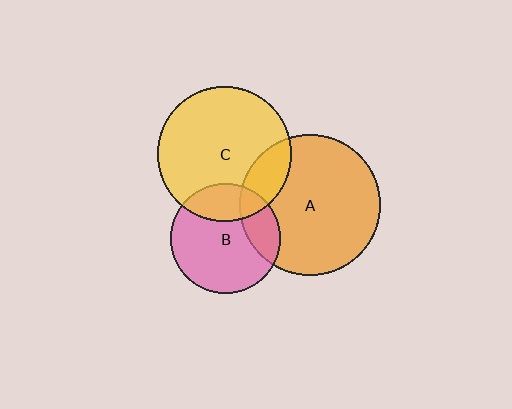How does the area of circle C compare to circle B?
Approximately 1.5 times.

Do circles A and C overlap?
Yes.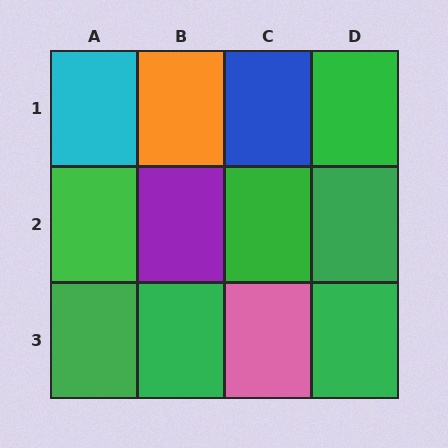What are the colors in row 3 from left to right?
Green, green, pink, green.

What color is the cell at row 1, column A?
Cyan.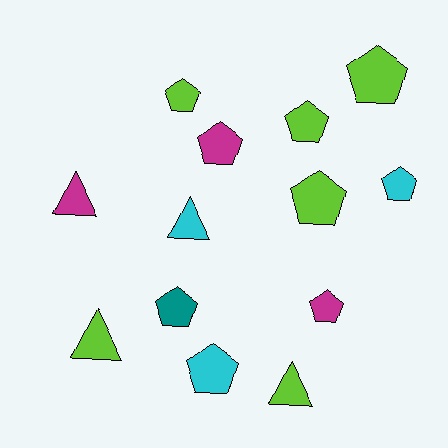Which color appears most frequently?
Lime, with 6 objects.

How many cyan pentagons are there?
There are 2 cyan pentagons.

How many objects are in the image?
There are 13 objects.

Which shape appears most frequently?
Pentagon, with 9 objects.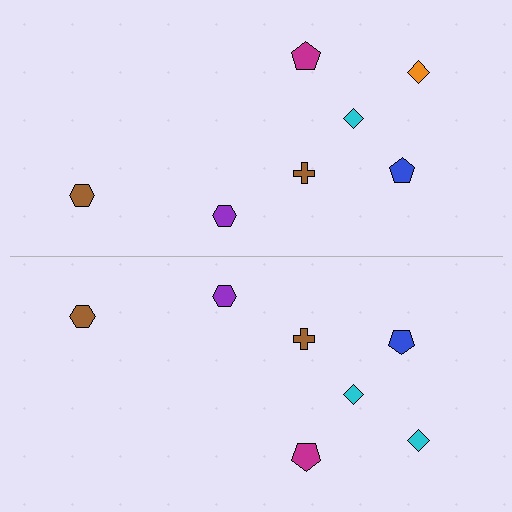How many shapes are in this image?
There are 14 shapes in this image.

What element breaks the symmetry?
The cyan diamond on the bottom side breaks the symmetry — its mirror counterpart is orange.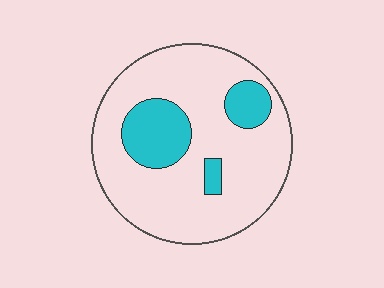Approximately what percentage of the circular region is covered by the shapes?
Approximately 20%.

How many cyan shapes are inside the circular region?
3.